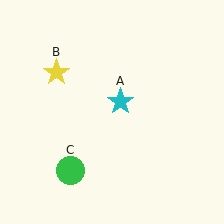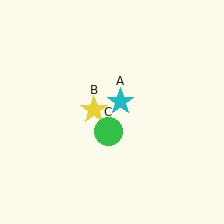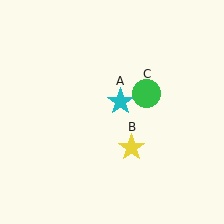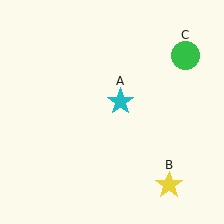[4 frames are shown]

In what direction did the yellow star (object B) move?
The yellow star (object B) moved down and to the right.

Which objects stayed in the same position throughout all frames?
Cyan star (object A) remained stationary.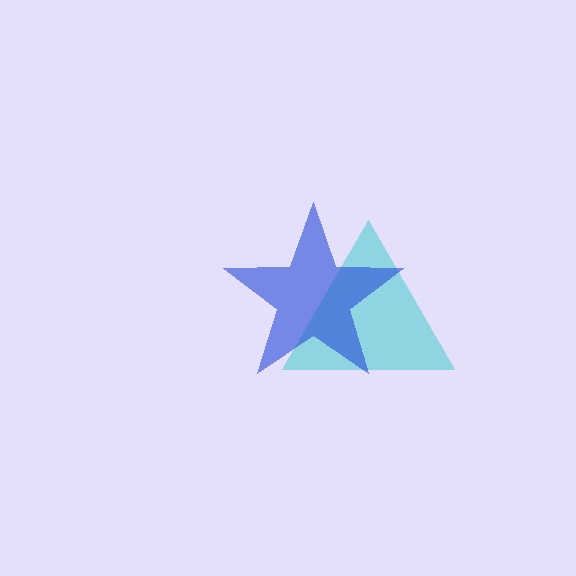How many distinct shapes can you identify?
There are 2 distinct shapes: a cyan triangle, a blue star.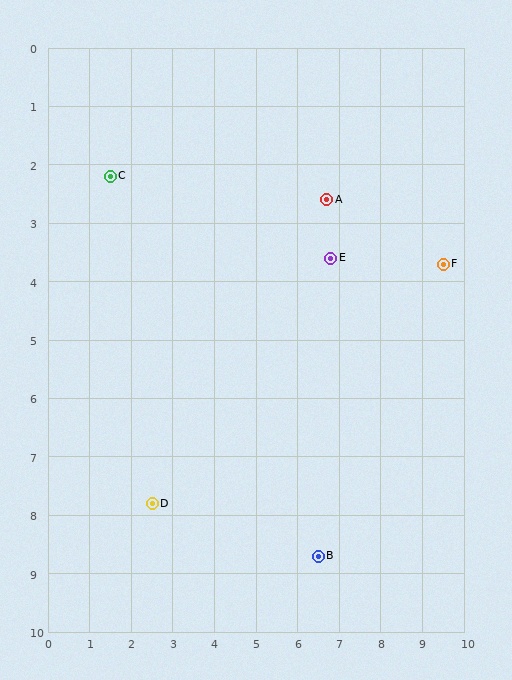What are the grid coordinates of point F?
Point F is at approximately (9.5, 3.7).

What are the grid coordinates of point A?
Point A is at approximately (6.7, 2.6).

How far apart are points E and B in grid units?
Points E and B are about 5.1 grid units apart.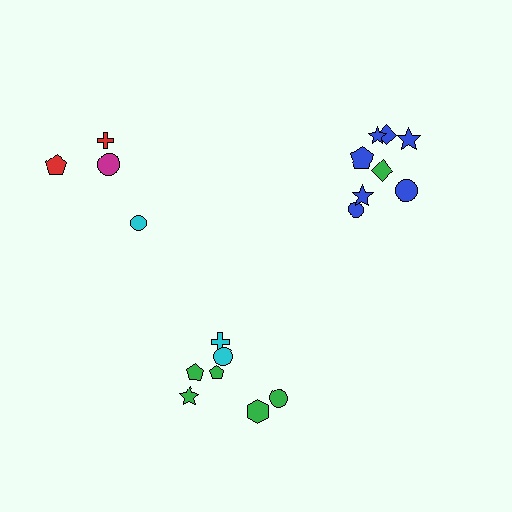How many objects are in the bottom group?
There are 7 objects.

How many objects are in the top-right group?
There are 8 objects.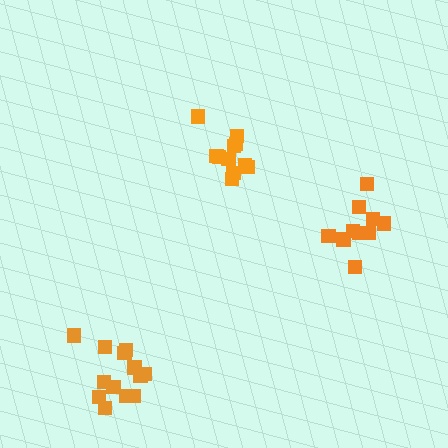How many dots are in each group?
Group 1: 10 dots, Group 2: 13 dots, Group 3: 11 dots (34 total).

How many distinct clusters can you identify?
There are 3 distinct clusters.